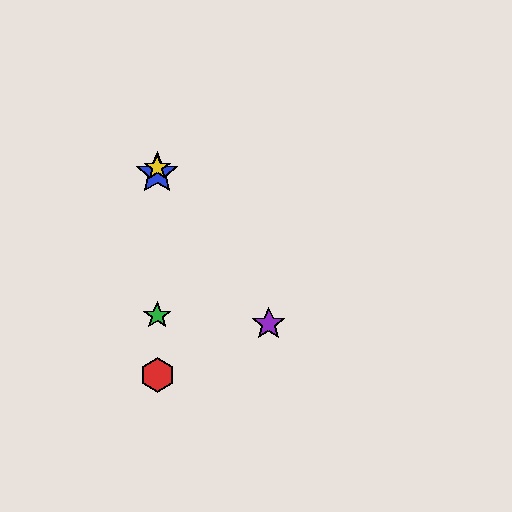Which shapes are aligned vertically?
The red hexagon, the blue star, the green star, the yellow star are aligned vertically.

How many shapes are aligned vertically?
4 shapes (the red hexagon, the blue star, the green star, the yellow star) are aligned vertically.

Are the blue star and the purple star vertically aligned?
No, the blue star is at x≈157 and the purple star is at x≈269.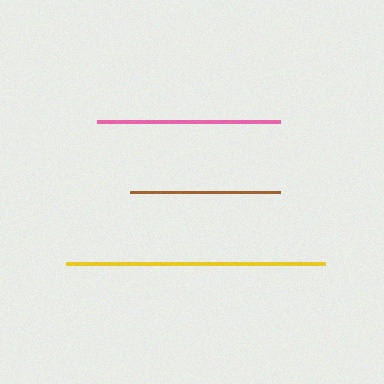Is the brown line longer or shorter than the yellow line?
The yellow line is longer than the brown line.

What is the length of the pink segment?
The pink segment is approximately 183 pixels long.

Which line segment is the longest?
The yellow line is the longest at approximately 259 pixels.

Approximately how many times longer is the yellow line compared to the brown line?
The yellow line is approximately 1.7 times the length of the brown line.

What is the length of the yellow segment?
The yellow segment is approximately 259 pixels long.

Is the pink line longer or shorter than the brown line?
The pink line is longer than the brown line.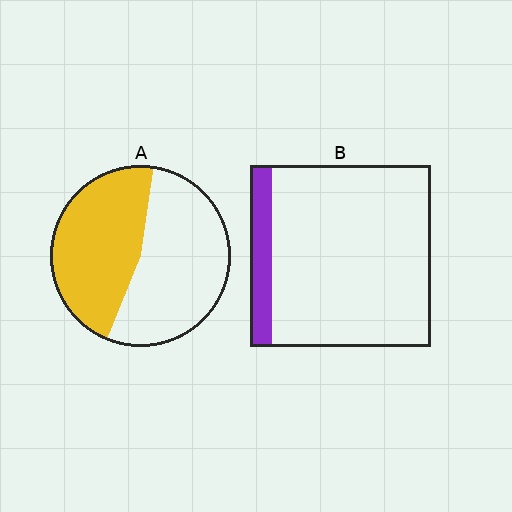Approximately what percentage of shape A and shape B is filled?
A is approximately 45% and B is approximately 10%.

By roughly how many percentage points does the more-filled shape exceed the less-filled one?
By roughly 35 percentage points (A over B).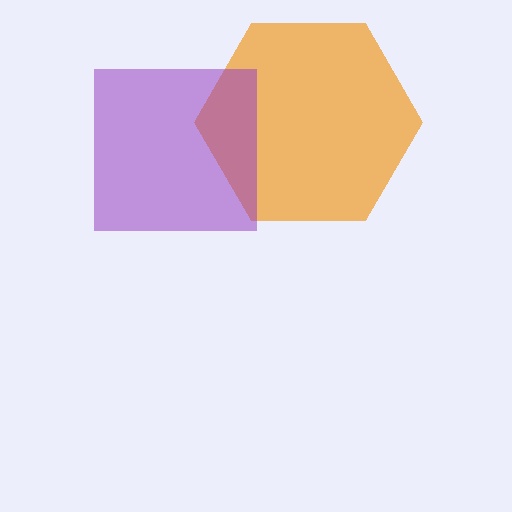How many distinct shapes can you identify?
There are 2 distinct shapes: an orange hexagon, a purple square.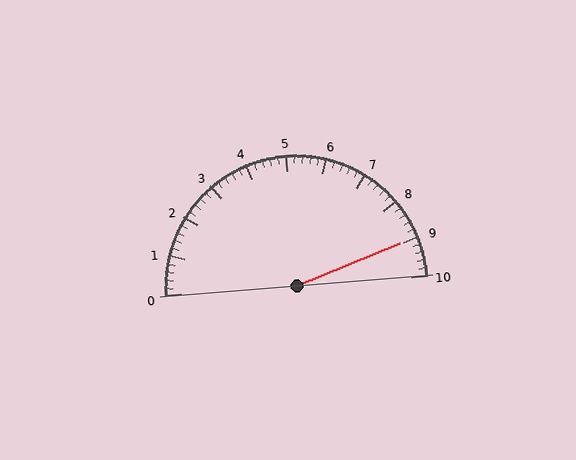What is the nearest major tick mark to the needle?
The nearest major tick mark is 9.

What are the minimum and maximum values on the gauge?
The gauge ranges from 0 to 10.